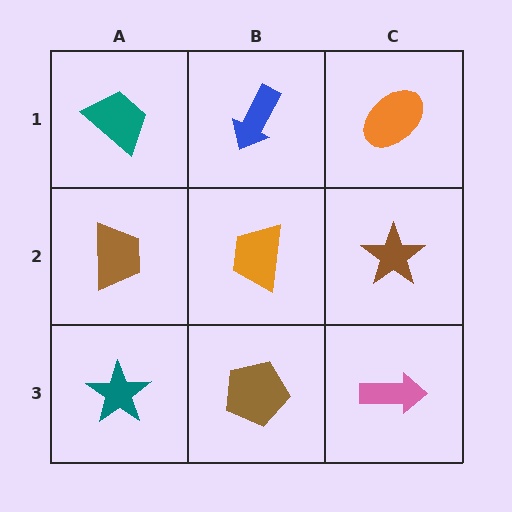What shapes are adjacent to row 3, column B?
An orange trapezoid (row 2, column B), a teal star (row 3, column A), a pink arrow (row 3, column C).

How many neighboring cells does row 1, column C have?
2.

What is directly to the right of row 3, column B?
A pink arrow.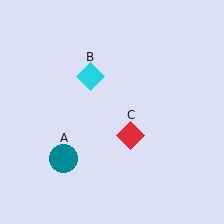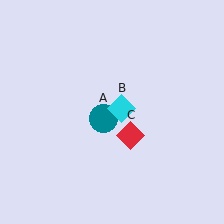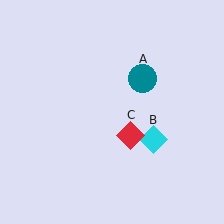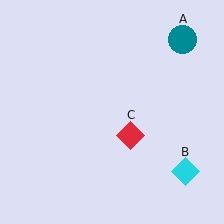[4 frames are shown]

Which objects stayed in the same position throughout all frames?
Red diamond (object C) remained stationary.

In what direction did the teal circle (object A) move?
The teal circle (object A) moved up and to the right.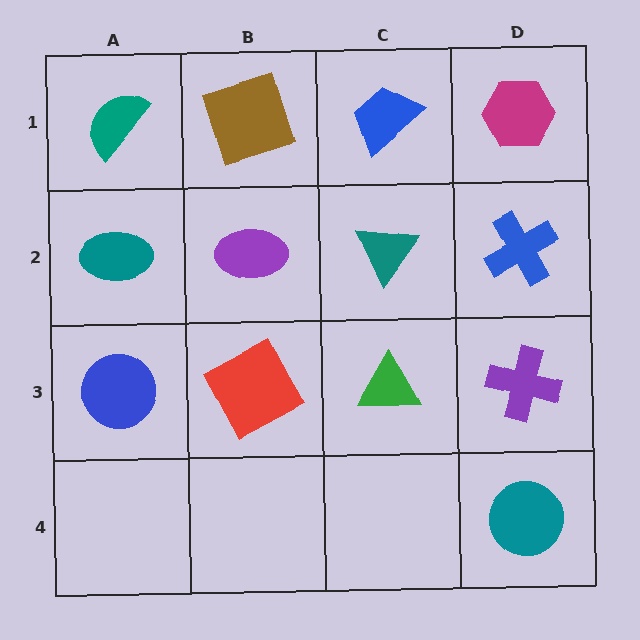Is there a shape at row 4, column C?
No, that cell is empty.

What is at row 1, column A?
A teal semicircle.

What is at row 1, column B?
A brown square.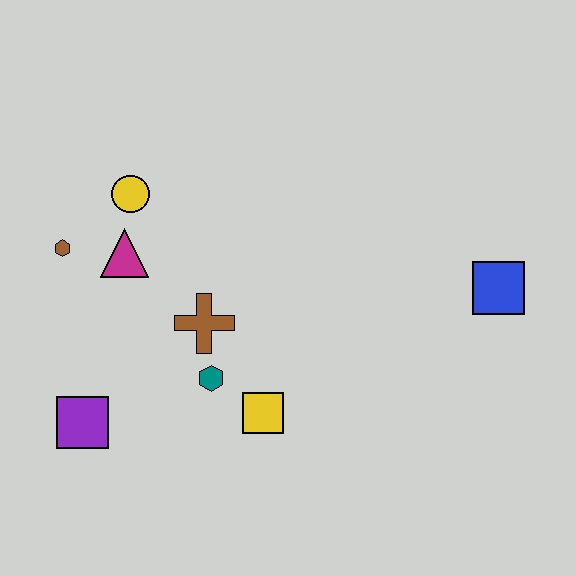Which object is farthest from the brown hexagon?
The blue square is farthest from the brown hexagon.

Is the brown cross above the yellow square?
Yes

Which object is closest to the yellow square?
The teal hexagon is closest to the yellow square.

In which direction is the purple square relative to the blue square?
The purple square is to the left of the blue square.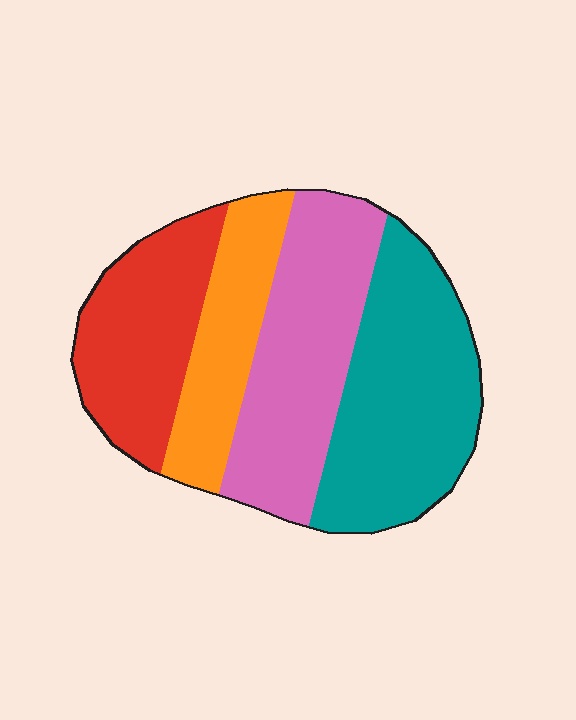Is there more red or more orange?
Red.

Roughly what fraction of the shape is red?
Red takes up about one fifth (1/5) of the shape.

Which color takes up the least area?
Orange, at roughly 15%.